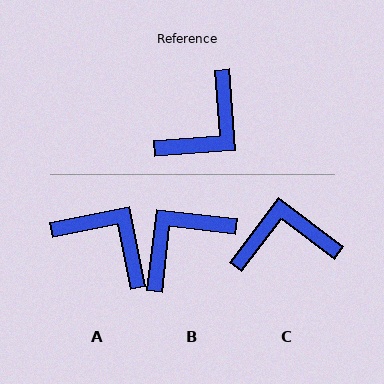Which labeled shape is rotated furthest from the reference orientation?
B, about 169 degrees away.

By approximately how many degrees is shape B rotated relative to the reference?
Approximately 169 degrees counter-clockwise.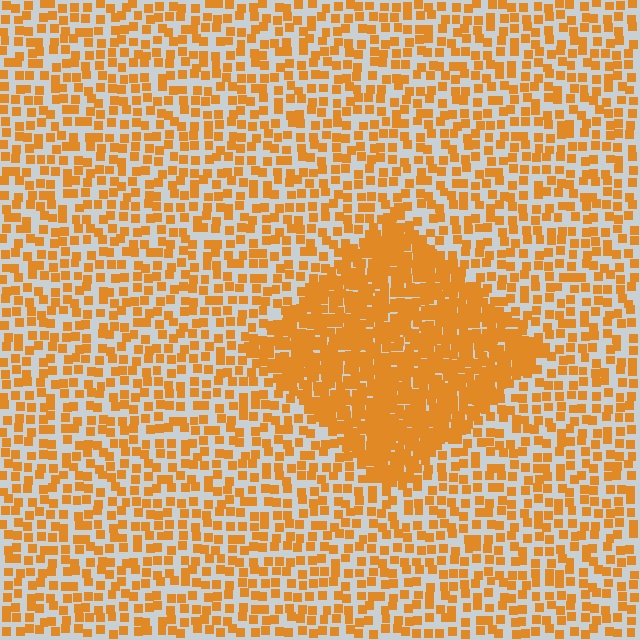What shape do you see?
I see a diamond.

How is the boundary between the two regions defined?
The boundary is defined by a change in element density (approximately 2.4x ratio). All elements are the same color, size, and shape.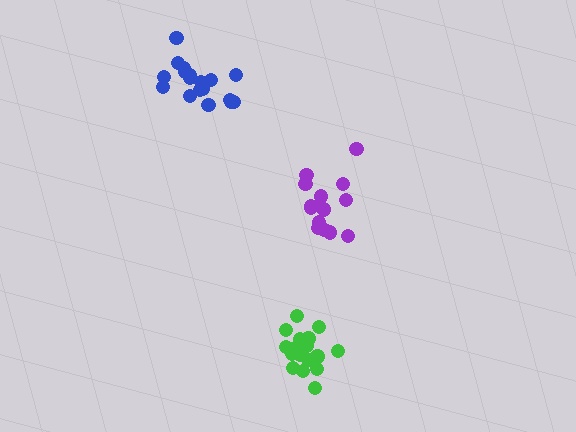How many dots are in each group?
Group 1: 15 dots, Group 2: 18 dots, Group 3: 17 dots (50 total).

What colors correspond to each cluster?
The clusters are colored: purple, blue, green.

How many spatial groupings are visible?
There are 3 spatial groupings.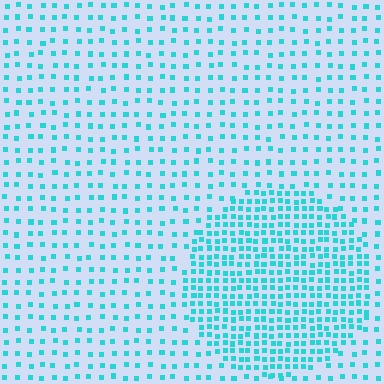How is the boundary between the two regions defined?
The boundary is defined by a change in element density (approximately 2.3x ratio). All elements are the same color, size, and shape.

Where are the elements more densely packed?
The elements are more densely packed inside the circle boundary.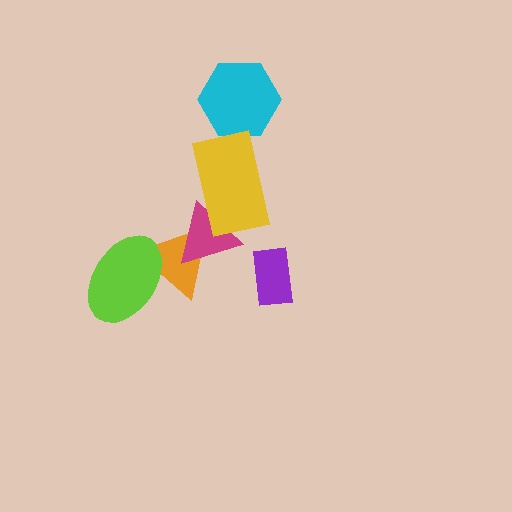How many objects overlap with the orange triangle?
2 objects overlap with the orange triangle.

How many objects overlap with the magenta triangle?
2 objects overlap with the magenta triangle.